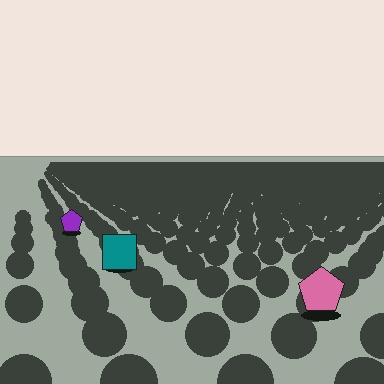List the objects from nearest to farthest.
From nearest to farthest: the pink pentagon, the teal square, the purple pentagon.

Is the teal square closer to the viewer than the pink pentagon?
No. The pink pentagon is closer — you can tell from the texture gradient: the ground texture is coarser near it.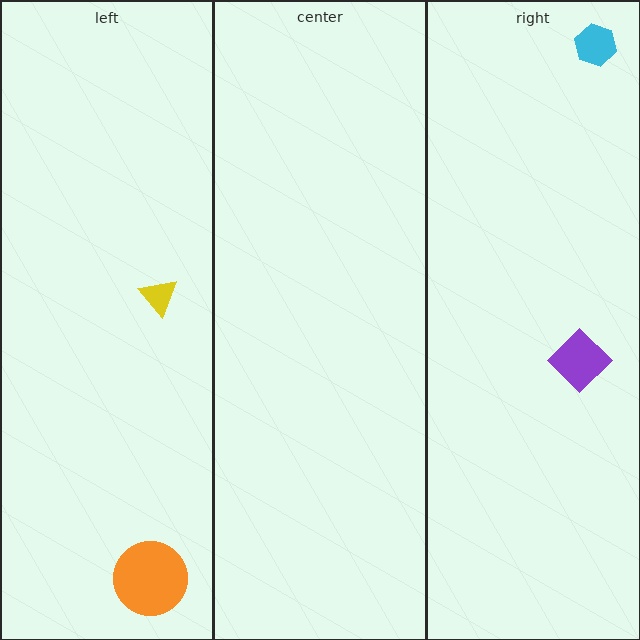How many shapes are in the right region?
2.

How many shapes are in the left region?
2.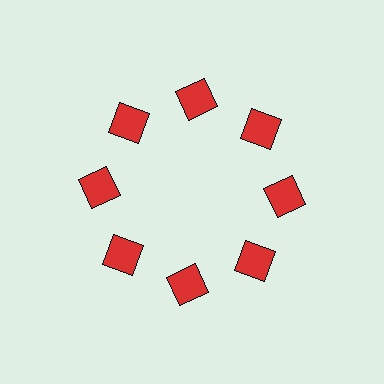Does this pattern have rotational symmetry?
Yes, this pattern has 8-fold rotational symmetry. It looks the same after rotating 45 degrees around the center.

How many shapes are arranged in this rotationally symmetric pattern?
There are 8 shapes, arranged in 8 groups of 1.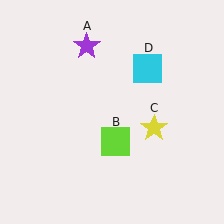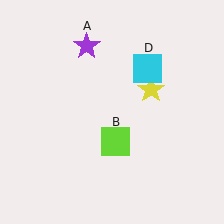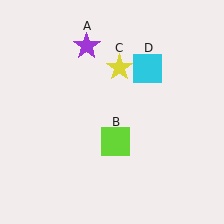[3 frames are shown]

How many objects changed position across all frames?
1 object changed position: yellow star (object C).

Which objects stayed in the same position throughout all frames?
Purple star (object A) and lime square (object B) and cyan square (object D) remained stationary.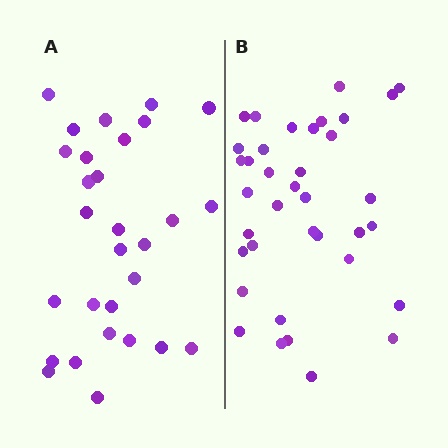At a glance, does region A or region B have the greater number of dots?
Region B (the right region) has more dots.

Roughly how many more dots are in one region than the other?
Region B has roughly 8 or so more dots than region A.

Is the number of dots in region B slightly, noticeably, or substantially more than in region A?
Region B has noticeably more, but not dramatically so. The ratio is roughly 1.3 to 1.